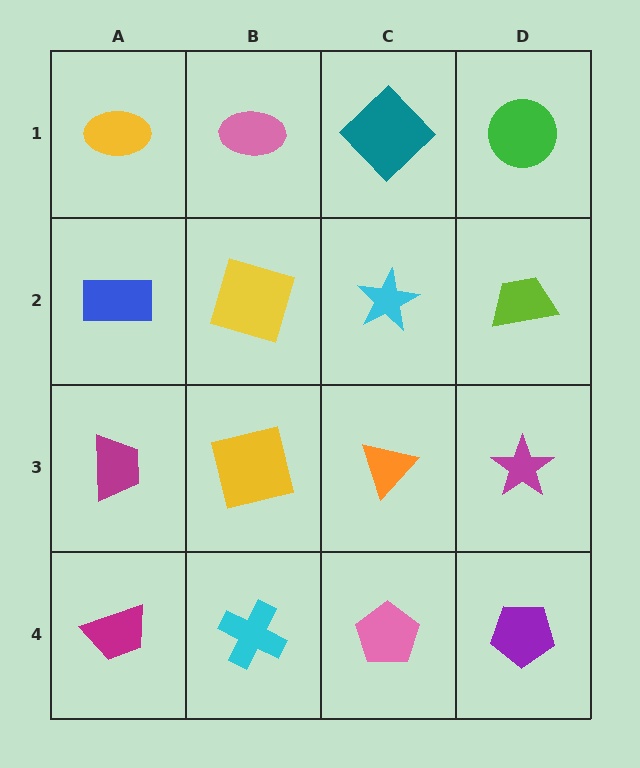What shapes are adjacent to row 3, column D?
A lime trapezoid (row 2, column D), a purple pentagon (row 4, column D), an orange triangle (row 3, column C).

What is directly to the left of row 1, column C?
A pink ellipse.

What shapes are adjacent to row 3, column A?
A blue rectangle (row 2, column A), a magenta trapezoid (row 4, column A), a yellow square (row 3, column B).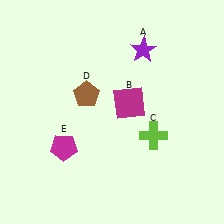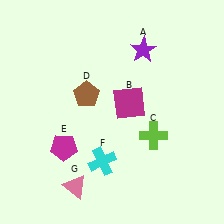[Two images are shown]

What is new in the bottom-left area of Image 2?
A cyan cross (F) was added in the bottom-left area of Image 2.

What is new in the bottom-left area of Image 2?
A pink triangle (G) was added in the bottom-left area of Image 2.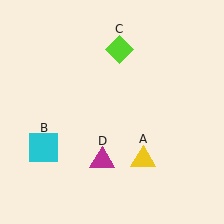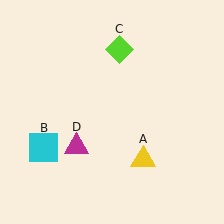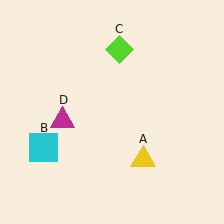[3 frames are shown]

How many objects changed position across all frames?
1 object changed position: magenta triangle (object D).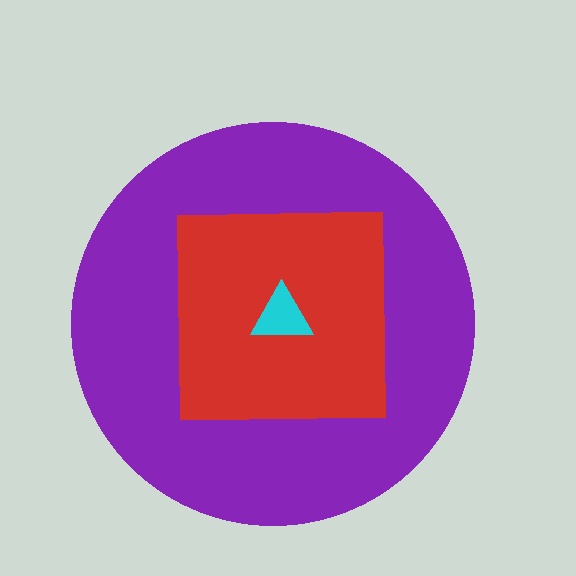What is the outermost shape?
The purple circle.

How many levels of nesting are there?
3.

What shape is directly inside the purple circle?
The red square.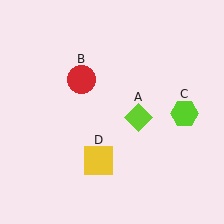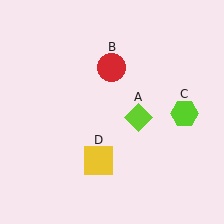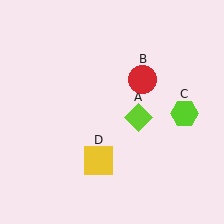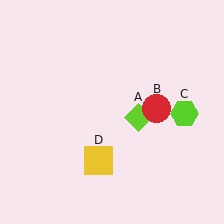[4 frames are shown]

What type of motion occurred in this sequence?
The red circle (object B) rotated clockwise around the center of the scene.